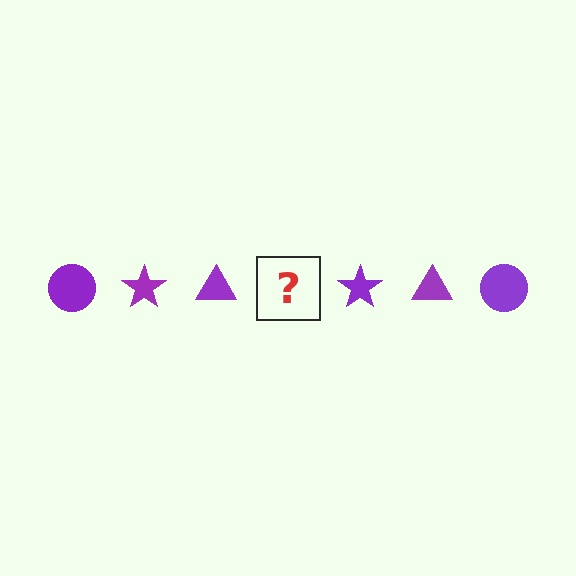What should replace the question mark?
The question mark should be replaced with a purple circle.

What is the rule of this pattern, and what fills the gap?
The rule is that the pattern cycles through circle, star, triangle shapes in purple. The gap should be filled with a purple circle.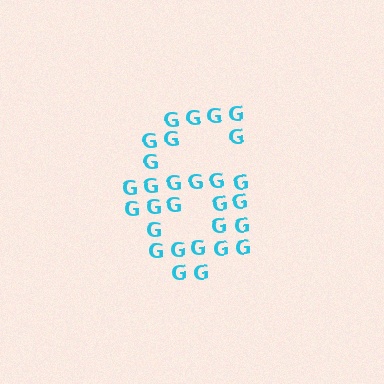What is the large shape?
The large shape is the digit 6.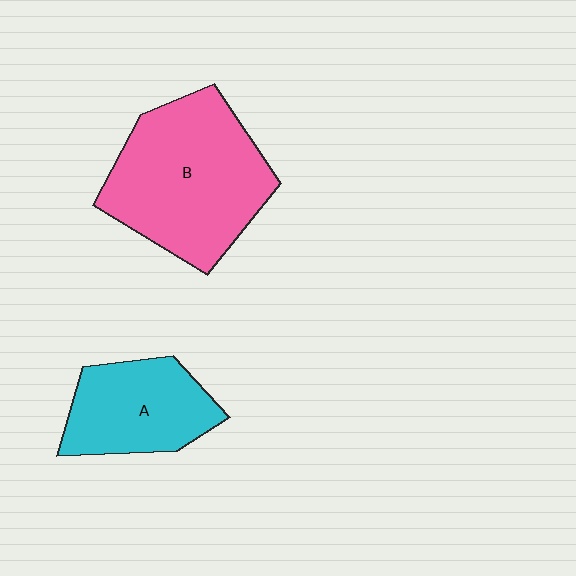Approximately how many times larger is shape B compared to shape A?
Approximately 1.7 times.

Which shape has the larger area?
Shape B (pink).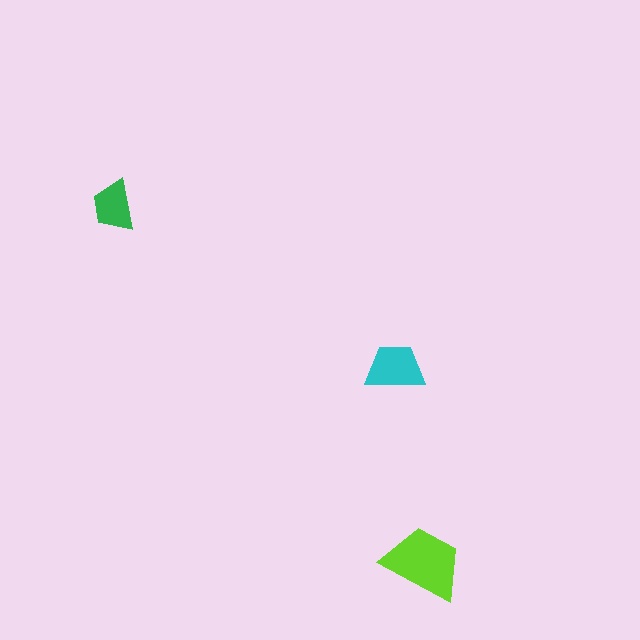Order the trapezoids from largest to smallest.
the lime one, the cyan one, the green one.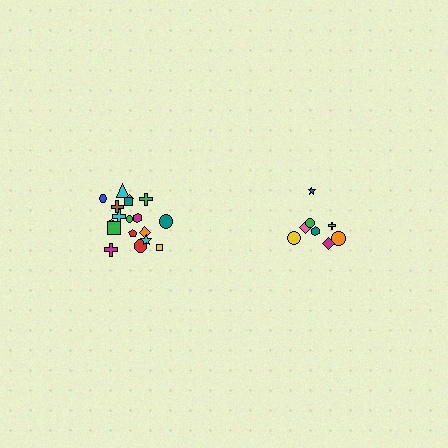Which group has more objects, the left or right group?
The left group.